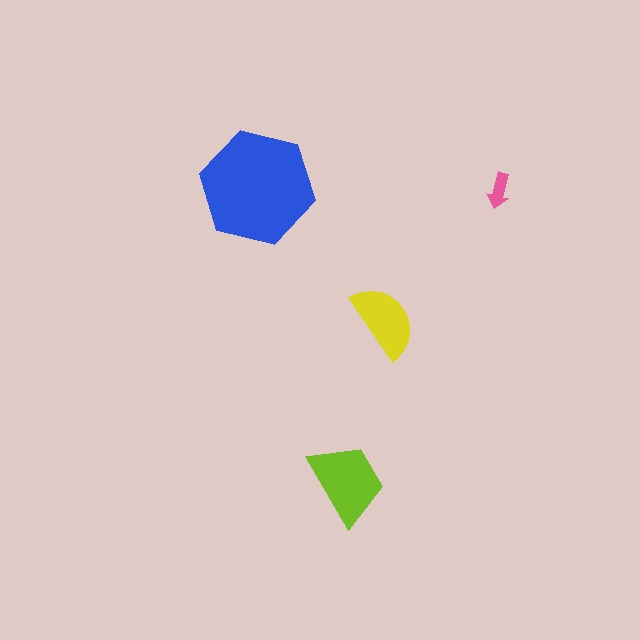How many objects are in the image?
There are 4 objects in the image.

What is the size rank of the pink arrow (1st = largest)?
4th.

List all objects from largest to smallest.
The blue hexagon, the lime trapezoid, the yellow semicircle, the pink arrow.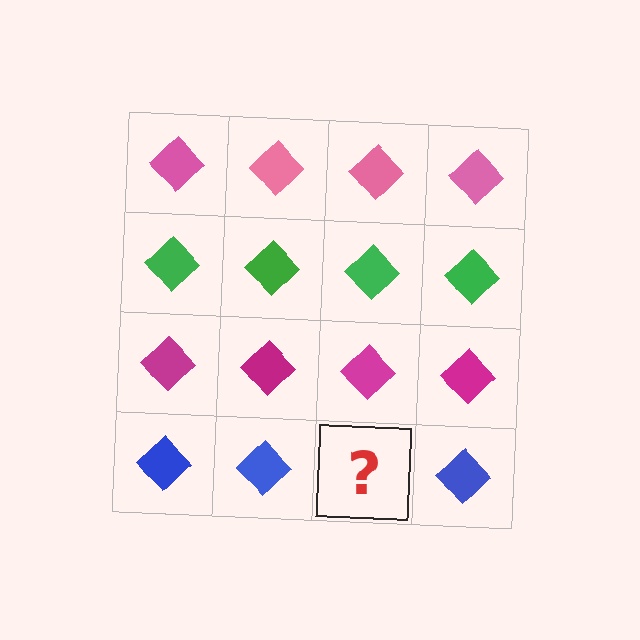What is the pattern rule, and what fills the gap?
The rule is that each row has a consistent color. The gap should be filled with a blue diamond.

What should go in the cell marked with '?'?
The missing cell should contain a blue diamond.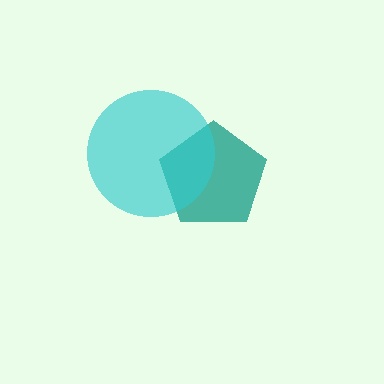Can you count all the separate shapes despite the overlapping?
Yes, there are 2 separate shapes.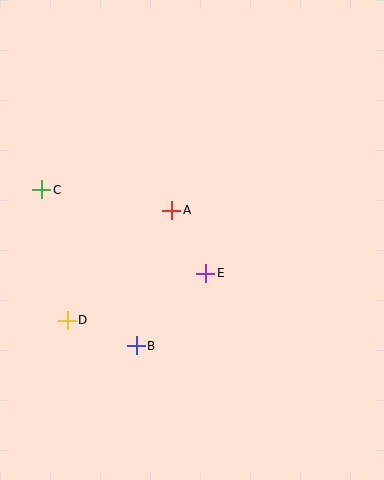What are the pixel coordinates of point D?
Point D is at (67, 320).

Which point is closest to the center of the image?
Point E at (206, 273) is closest to the center.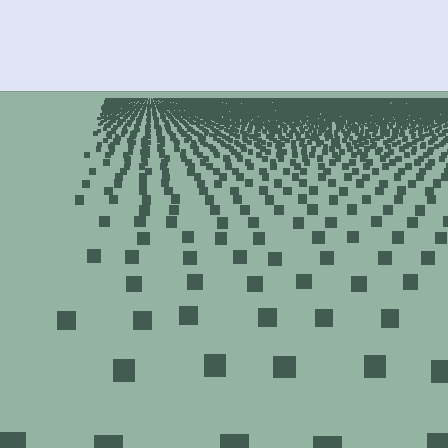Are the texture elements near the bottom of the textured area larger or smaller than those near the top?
Larger. Near the bottom, elements are closer to the viewer and appear at a bigger on-screen size.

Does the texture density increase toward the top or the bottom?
Density increases toward the top.